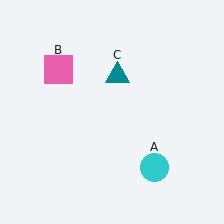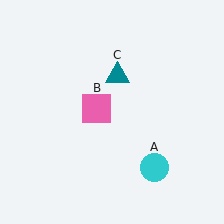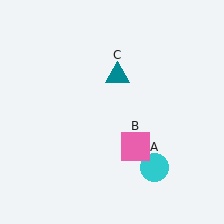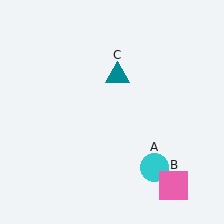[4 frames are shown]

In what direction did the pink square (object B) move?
The pink square (object B) moved down and to the right.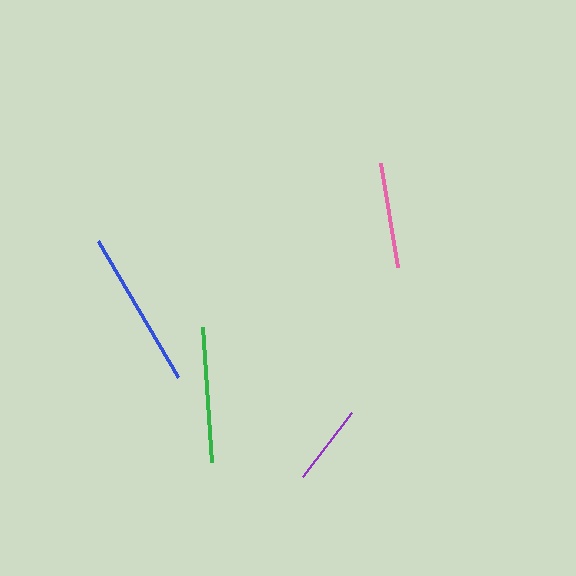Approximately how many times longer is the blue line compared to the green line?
The blue line is approximately 1.2 times the length of the green line.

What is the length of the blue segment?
The blue segment is approximately 158 pixels long.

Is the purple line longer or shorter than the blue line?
The blue line is longer than the purple line.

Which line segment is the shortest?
The purple line is the shortest at approximately 80 pixels.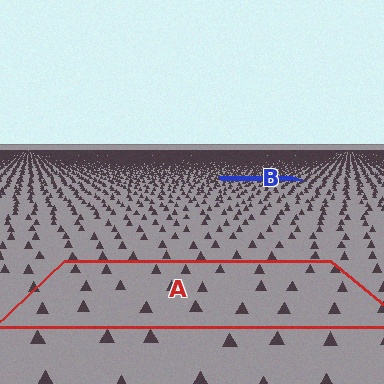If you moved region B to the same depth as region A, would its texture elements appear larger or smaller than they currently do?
They would appear larger. At a closer depth, the same texture elements are projected at a bigger on-screen size.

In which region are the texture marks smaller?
The texture marks are smaller in region B, because it is farther away.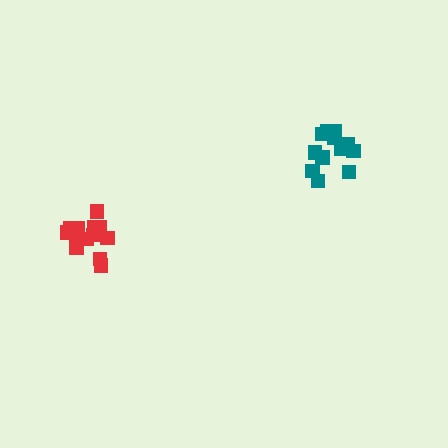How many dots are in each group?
Group 1: 12 dots, Group 2: 13 dots (25 total).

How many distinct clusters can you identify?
There are 2 distinct clusters.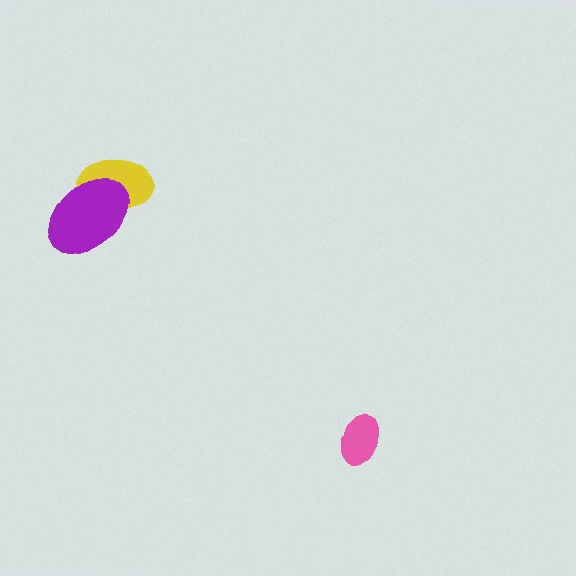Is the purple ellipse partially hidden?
No, no other shape covers it.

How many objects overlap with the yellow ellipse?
1 object overlaps with the yellow ellipse.